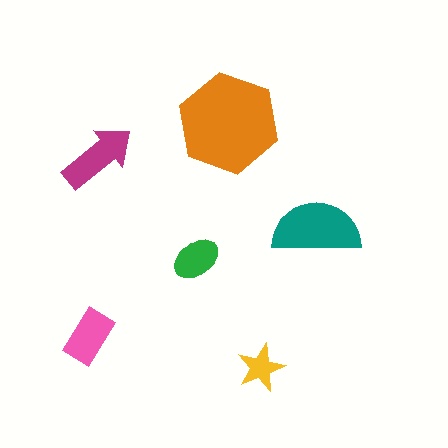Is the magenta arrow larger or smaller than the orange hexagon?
Smaller.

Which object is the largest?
The orange hexagon.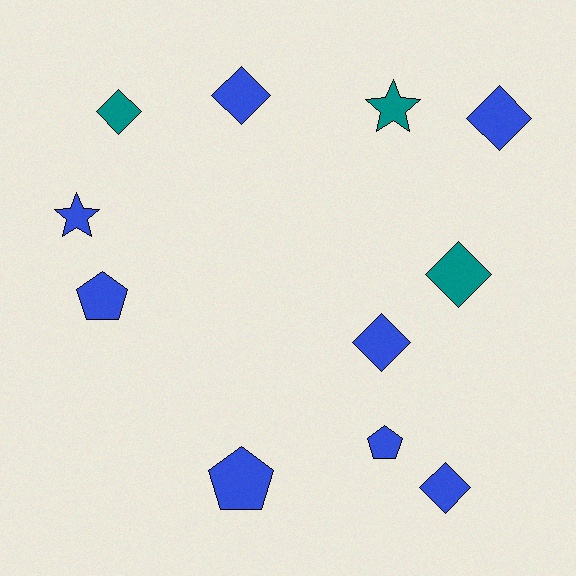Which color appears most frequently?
Blue, with 8 objects.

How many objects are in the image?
There are 11 objects.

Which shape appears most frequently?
Diamond, with 6 objects.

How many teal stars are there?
There is 1 teal star.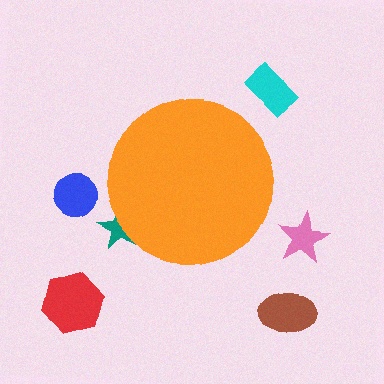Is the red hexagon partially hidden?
No, the red hexagon is fully visible.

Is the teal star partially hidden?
Yes, the teal star is partially hidden behind the orange circle.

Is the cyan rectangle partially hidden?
No, the cyan rectangle is fully visible.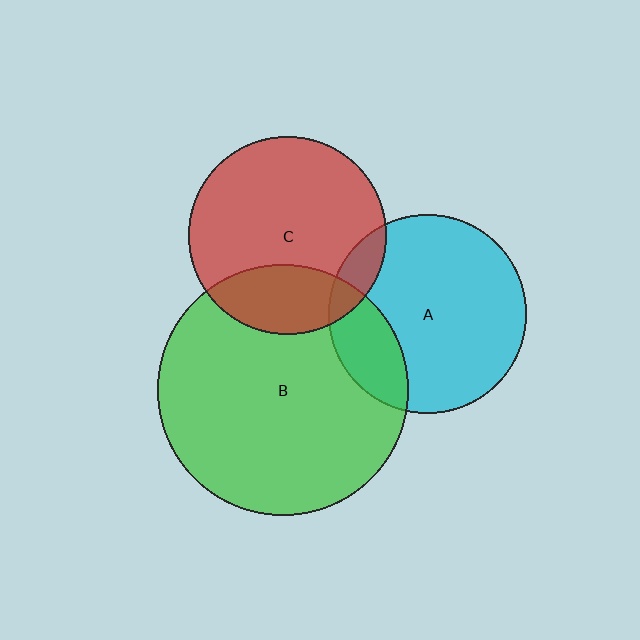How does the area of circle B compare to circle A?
Approximately 1.6 times.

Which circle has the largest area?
Circle B (green).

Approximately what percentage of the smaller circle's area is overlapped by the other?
Approximately 25%.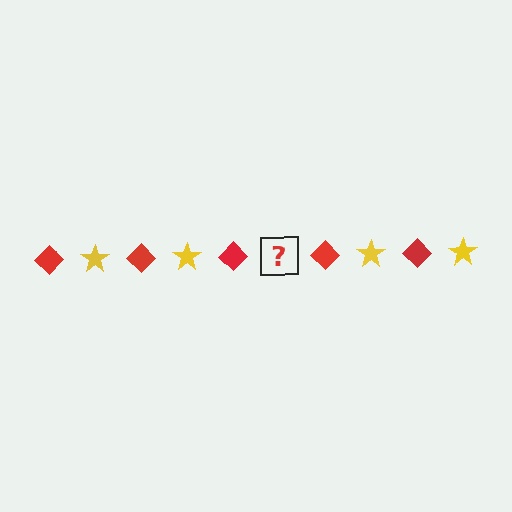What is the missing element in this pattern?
The missing element is a yellow star.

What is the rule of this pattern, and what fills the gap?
The rule is that the pattern alternates between red diamond and yellow star. The gap should be filled with a yellow star.